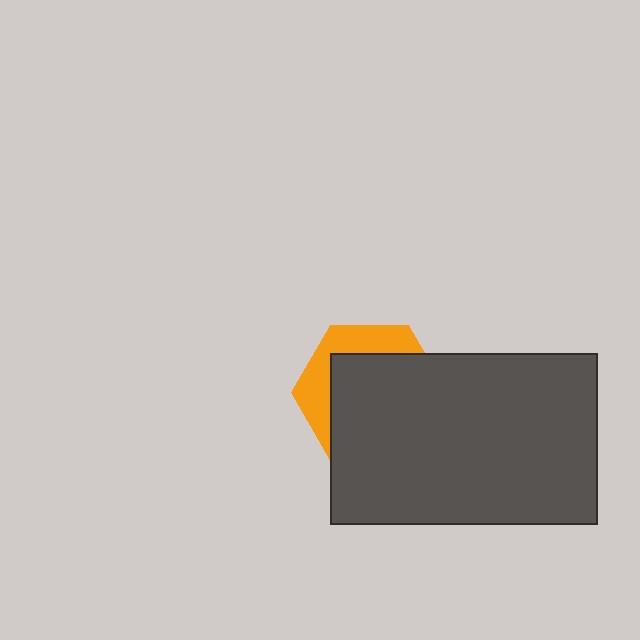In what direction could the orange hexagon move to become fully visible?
The orange hexagon could move toward the upper-left. That would shift it out from behind the dark gray rectangle entirely.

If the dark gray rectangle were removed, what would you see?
You would see the complete orange hexagon.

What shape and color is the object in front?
The object in front is a dark gray rectangle.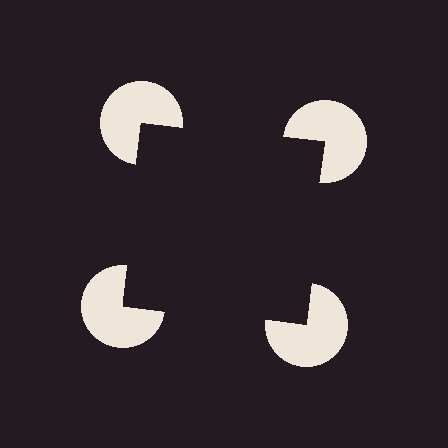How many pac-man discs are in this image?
There are 4 — one at each vertex of the illusory square.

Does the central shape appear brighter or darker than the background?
It typically appears slightly darker than the background, even though no actual brightness change is drawn.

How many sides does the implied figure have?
4 sides.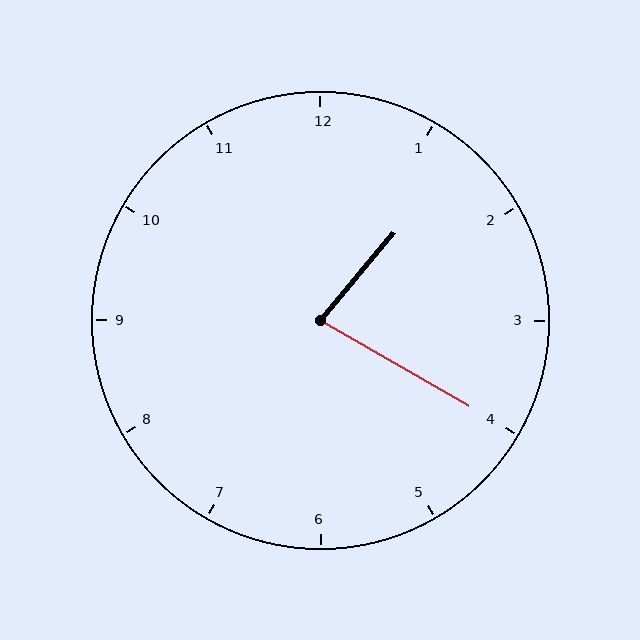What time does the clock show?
1:20.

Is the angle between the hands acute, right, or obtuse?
It is acute.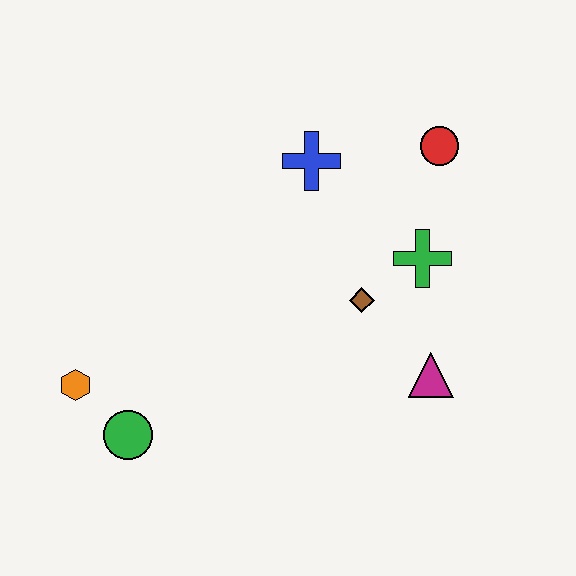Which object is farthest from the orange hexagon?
The red circle is farthest from the orange hexagon.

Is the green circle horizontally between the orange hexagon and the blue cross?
Yes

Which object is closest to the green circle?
The orange hexagon is closest to the green circle.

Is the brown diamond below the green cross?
Yes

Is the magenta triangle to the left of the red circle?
Yes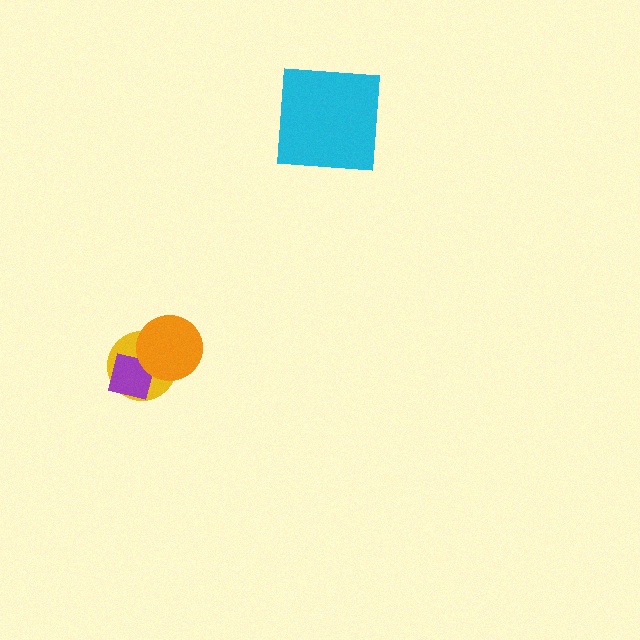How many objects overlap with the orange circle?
2 objects overlap with the orange circle.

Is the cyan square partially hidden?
No, no other shape covers it.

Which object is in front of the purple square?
The orange circle is in front of the purple square.